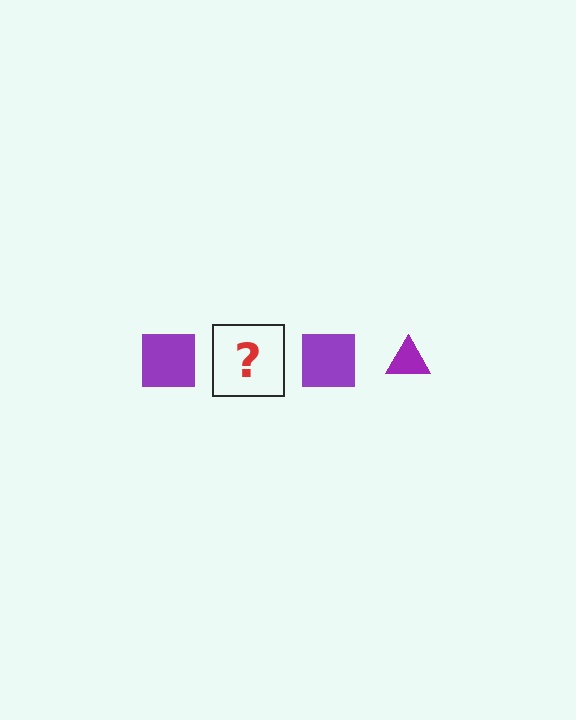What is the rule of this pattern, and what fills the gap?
The rule is that the pattern cycles through square, triangle shapes in purple. The gap should be filled with a purple triangle.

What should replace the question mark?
The question mark should be replaced with a purple triangle.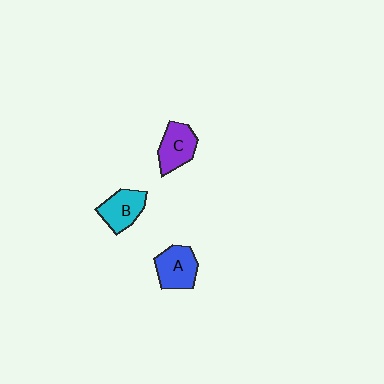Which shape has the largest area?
Shape A (blue).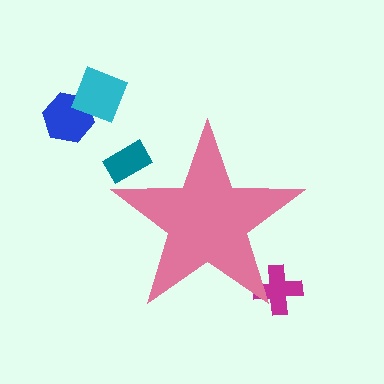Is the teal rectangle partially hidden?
Yes, the teal rectangle is partially hidden behind the pink star.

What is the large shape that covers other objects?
A pink star.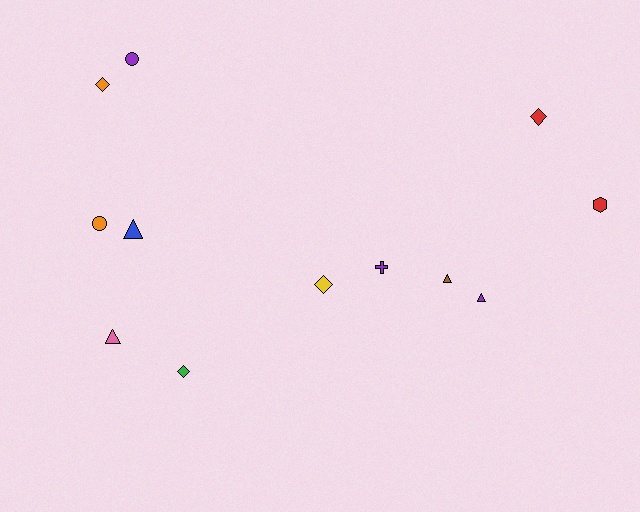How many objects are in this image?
There are 12 objects.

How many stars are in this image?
There are no stars.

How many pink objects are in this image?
There is 1 pink object.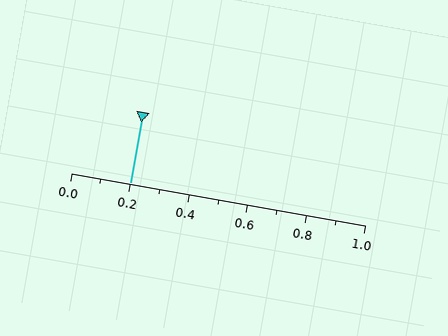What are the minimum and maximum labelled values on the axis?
The axis runs from 0.0 to 1.0.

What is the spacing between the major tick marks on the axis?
The major ticks are spaced 0.2 apart.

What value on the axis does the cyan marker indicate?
The marker indicates approximately 0.2.